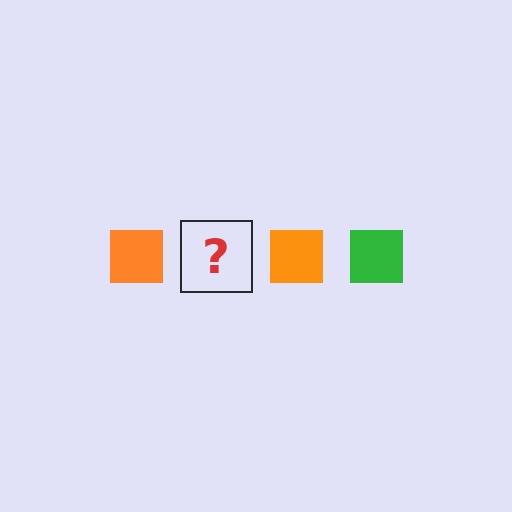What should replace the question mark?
The question mark should be replaced with a green square.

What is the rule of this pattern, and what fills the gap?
The rule is that the pattern cycles through orange, green squares. The gap should be filled with a green square.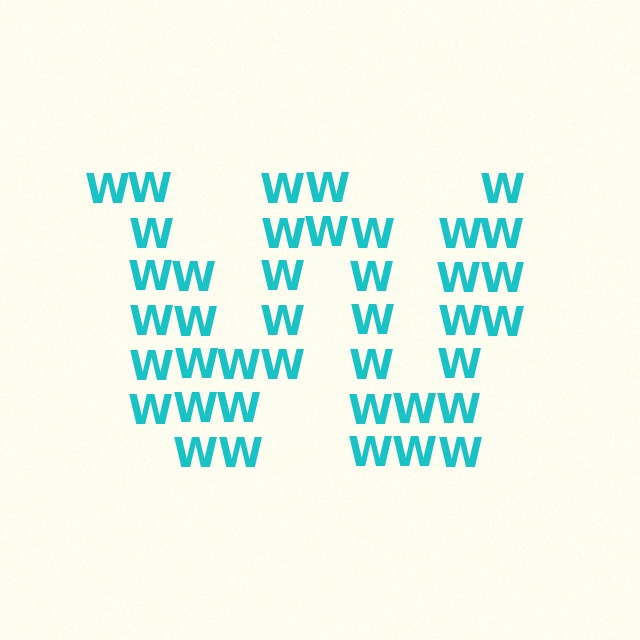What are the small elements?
The small elements are letter W's.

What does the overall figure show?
The overall figure shows the letter W.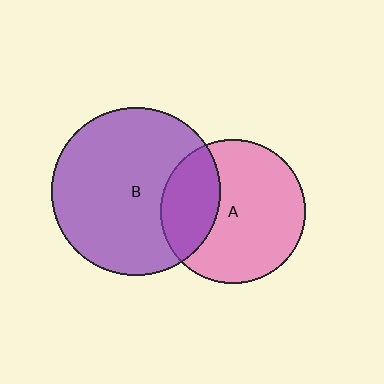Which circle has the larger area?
Circle B (purple).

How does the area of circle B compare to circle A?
Approximately 1.4 times.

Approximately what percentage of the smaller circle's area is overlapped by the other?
Approximately 30%.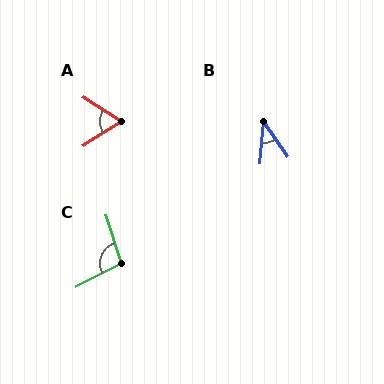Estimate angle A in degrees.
Approximately 65 degrees.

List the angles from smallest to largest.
B (39°), A (65°), C (100°).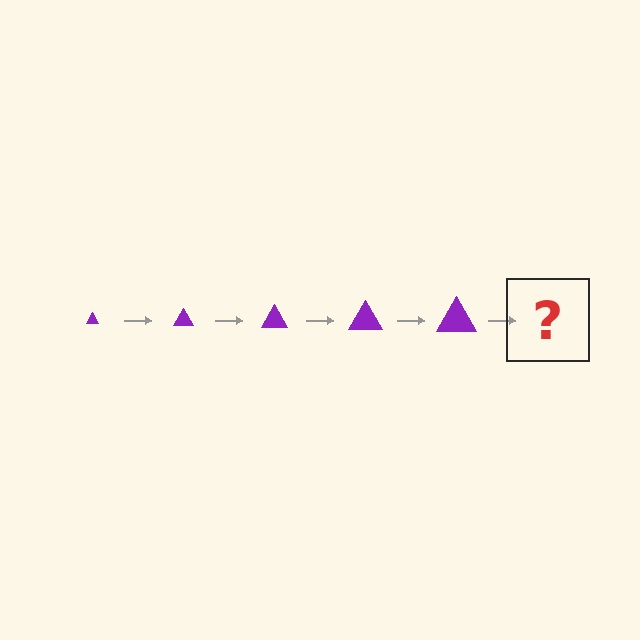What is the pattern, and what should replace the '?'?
The pattern is that the triangle gets progressively larger each step. The '?' should be a purple triangle, larger than the previous one.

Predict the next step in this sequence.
The next step is a purple triangle, larger than the previous one.